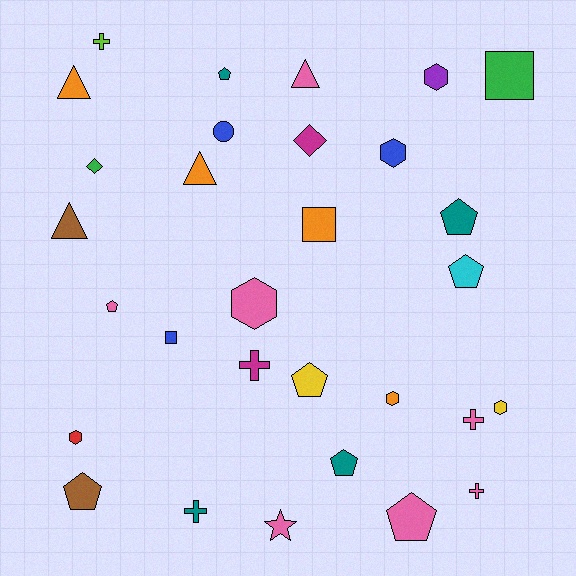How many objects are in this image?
There are 30 objects.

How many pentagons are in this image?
There are 8 pentagons.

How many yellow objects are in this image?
There are 2 yellow objects.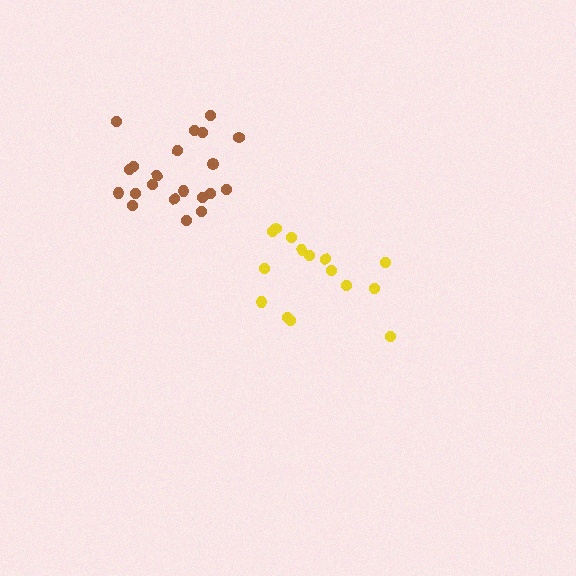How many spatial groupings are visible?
There are 2 spatial groupings.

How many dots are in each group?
Group 1: 15 dots, Group 2: 21 dots (36 total).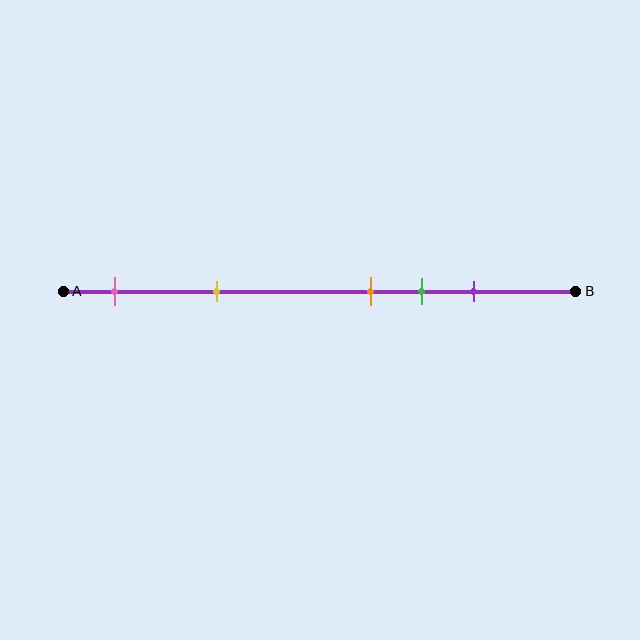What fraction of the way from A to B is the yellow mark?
The yellow mark is approximately 30% (0.3) of the way from A to B.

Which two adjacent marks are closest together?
The orange and green marks are the closest adjacent pair.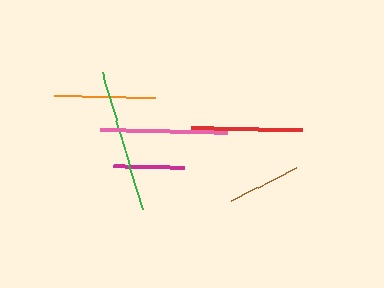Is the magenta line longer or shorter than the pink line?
The pink line is longer than the magenta line.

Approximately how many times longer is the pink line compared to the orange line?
The pink line is approximately 1.2 times the length of the orange line.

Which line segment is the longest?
The green line is the longest at approximately 142 pixels.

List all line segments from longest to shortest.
From longest to shortest: green, pink, red, orange, brown, magenta.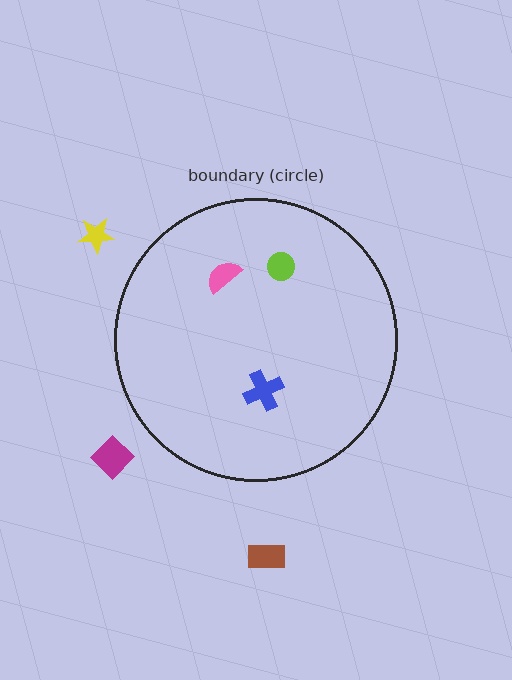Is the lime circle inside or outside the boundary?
Inside.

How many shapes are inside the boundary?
3 inside, 3 outside.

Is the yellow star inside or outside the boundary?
Outside.